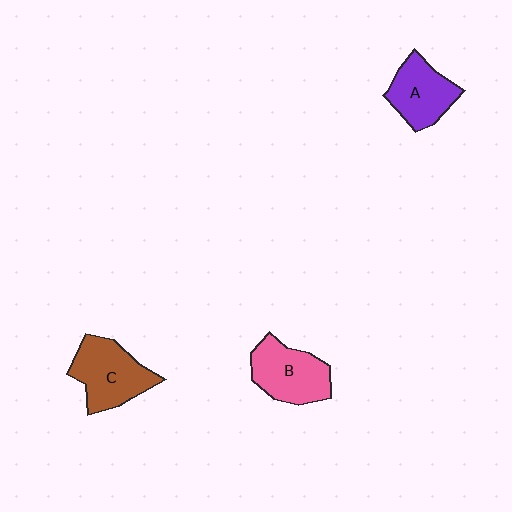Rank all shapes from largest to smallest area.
From largest to smallest: C (brown), B (pink), A (purple).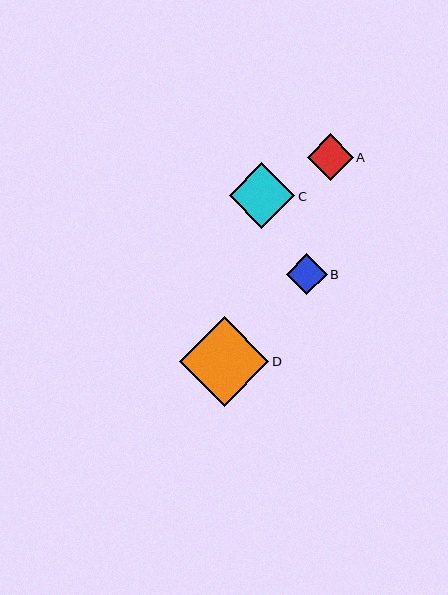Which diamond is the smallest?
Diamond B is the smallest with a size of approximately 41 pixels.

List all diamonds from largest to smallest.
From largest to smallest: D, C, A, B.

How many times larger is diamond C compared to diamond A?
Diamond C is approximately 1.4 times the size of diamond A.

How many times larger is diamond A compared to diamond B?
Diamond A is approximately 1.1 times the size of diamond B.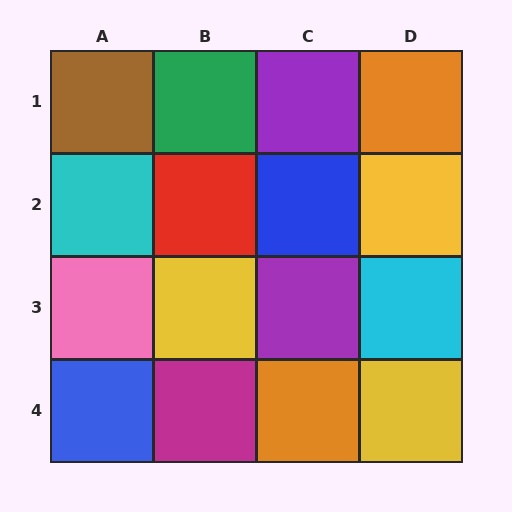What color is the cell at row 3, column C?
Purple.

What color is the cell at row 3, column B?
Yellow.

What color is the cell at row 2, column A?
Cyan.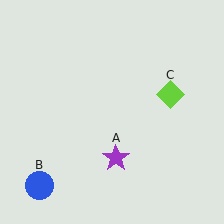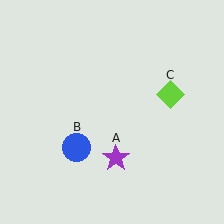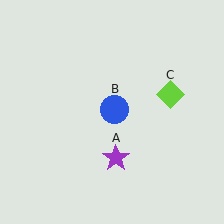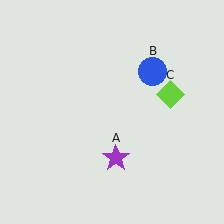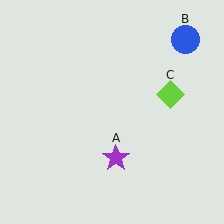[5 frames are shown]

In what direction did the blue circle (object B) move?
The blue circle (object B) moved up and to the right.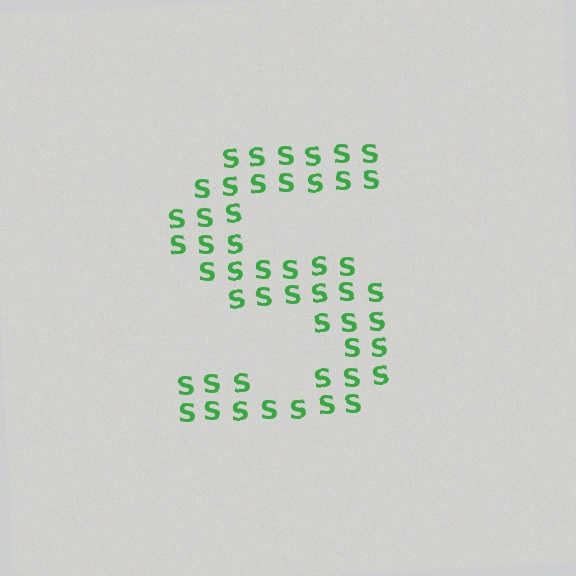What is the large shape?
The large shape is the letter S.